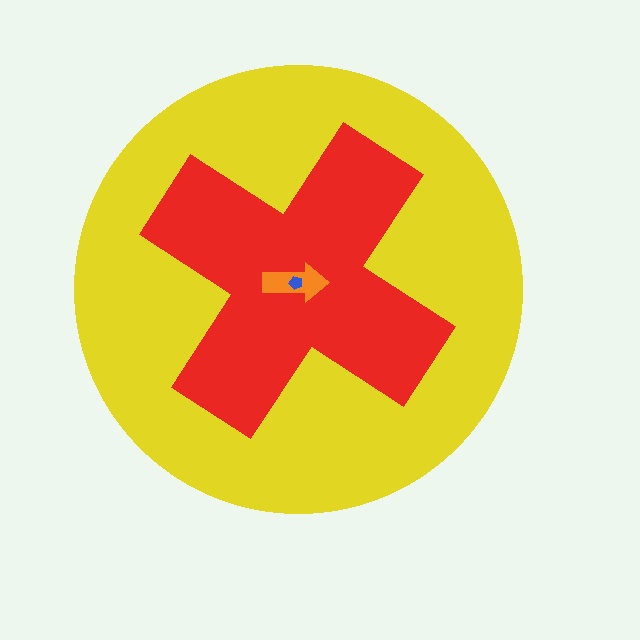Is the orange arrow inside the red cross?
Yes.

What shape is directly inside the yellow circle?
The red cross.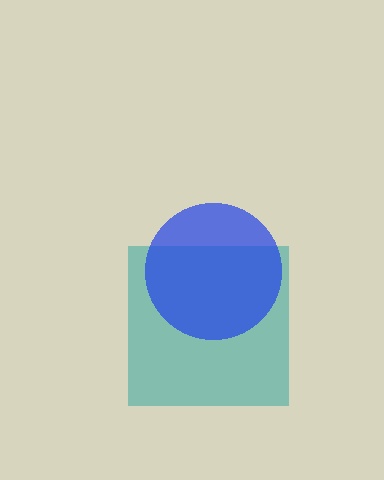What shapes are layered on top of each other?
The layered shapes are: a teal square, a blue circle.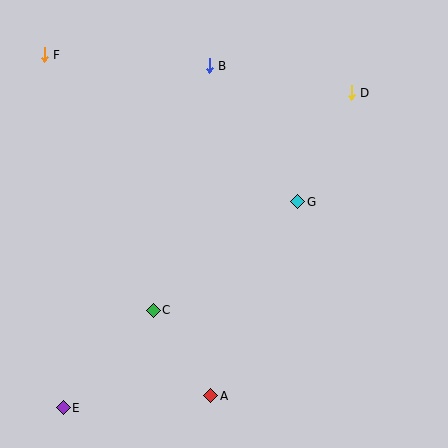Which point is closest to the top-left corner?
Point F is closest to the top-left corner.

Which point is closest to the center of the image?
Point G at (298, 202) is closest to the center.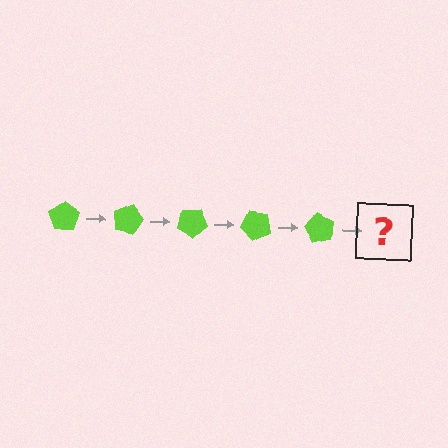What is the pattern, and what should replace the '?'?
The pattern is that the pentagon rotates 15 degrees each step. The '?' should be a lime pentagon rotated 75 degrees.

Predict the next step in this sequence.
The next step is a lime pentagon rotated 75 degrees.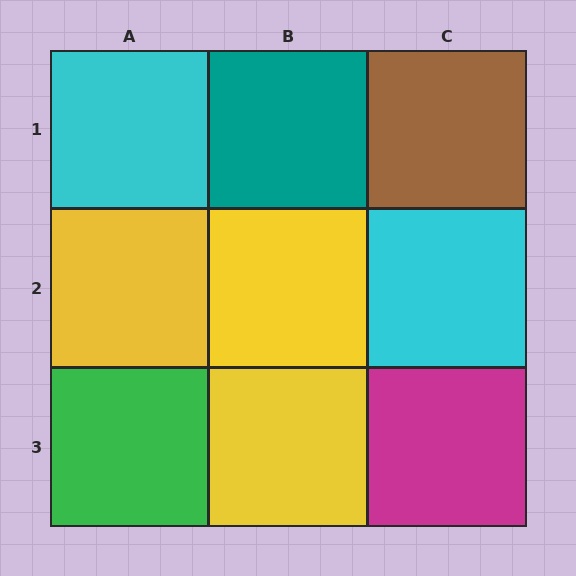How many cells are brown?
1 cell is brown.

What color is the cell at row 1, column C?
Brown.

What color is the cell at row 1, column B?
Teal.